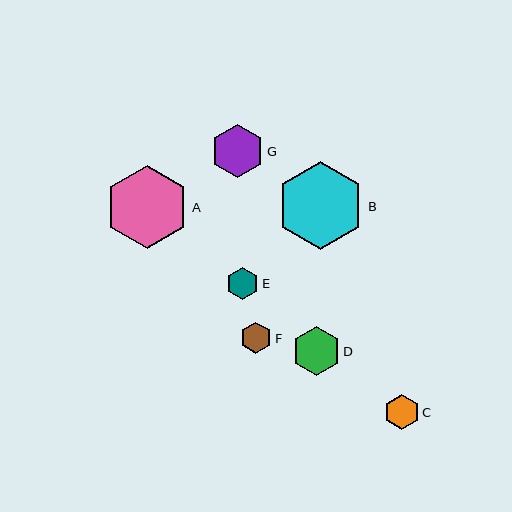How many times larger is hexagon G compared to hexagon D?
Hexagon G is approximately 1.1 times the size of hexagon D.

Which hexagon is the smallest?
Hexagon F is the smallest with a size of approximately 32 pixels.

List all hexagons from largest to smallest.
From largest to smallest: B, A, G, D, C, E, F.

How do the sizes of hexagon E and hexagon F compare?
Hexagon E and hexagon F are approximately the same size.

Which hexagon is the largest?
Hexagon B is the largest with a size of approximately 88 pixels.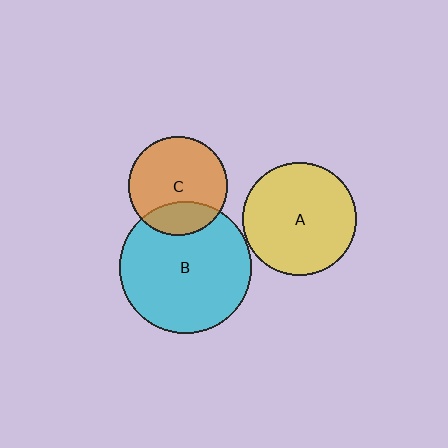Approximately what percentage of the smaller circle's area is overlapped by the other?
Approximately 25%.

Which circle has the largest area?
Circle B (cyan).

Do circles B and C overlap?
Yes.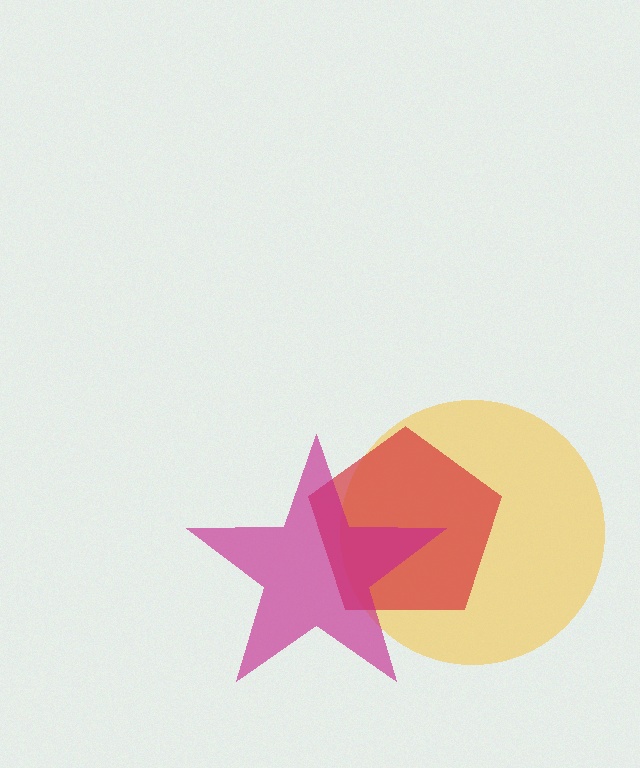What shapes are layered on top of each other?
The layered shapes are: a yellow circle, a red pentagon, a magenta star.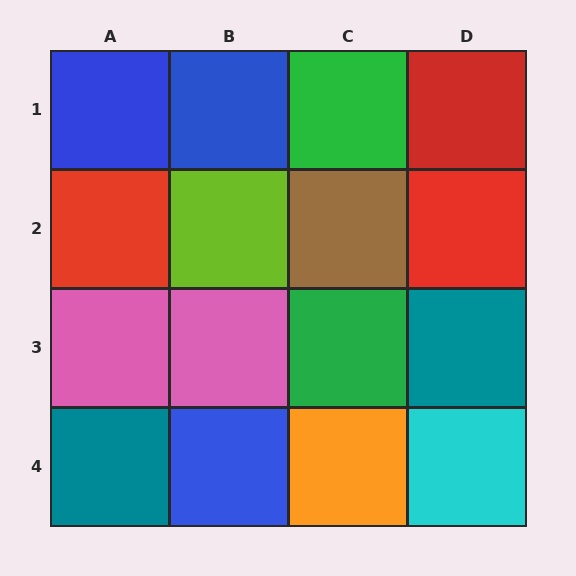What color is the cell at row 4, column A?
Teal.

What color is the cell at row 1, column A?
Blue.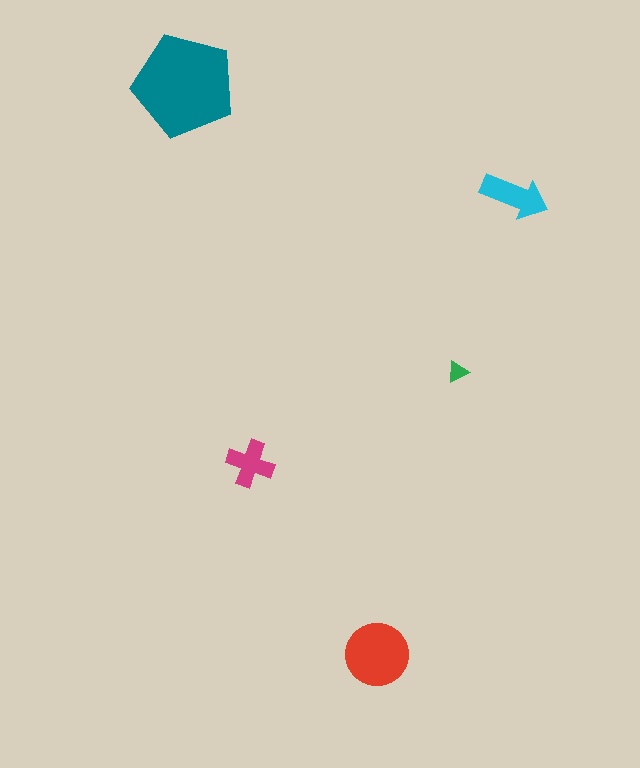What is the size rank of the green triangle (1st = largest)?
5th.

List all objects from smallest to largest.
The green triangle, the magenta cross, the cyan arrow, the red circle, the teal pentagon.